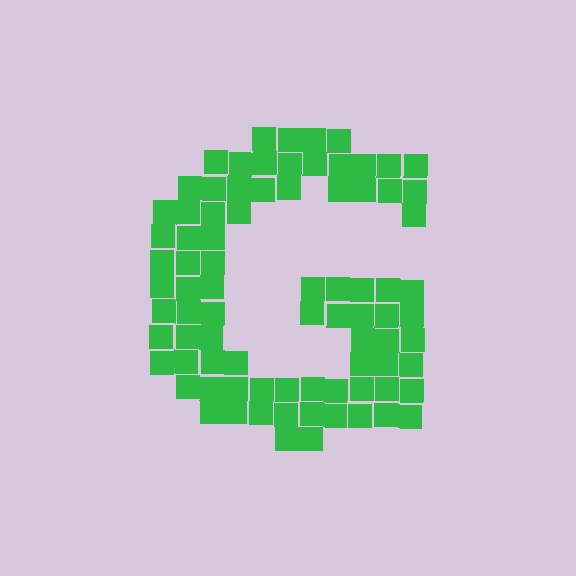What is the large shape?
The large shape is the letter G.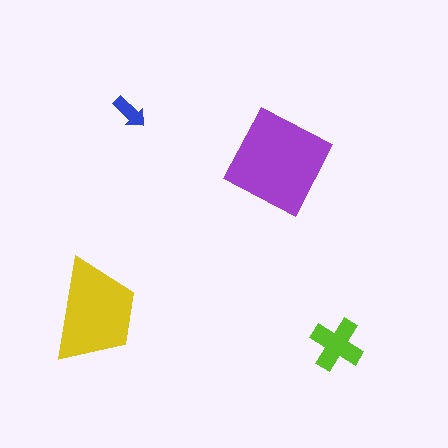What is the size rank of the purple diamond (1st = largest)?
1st.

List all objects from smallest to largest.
The blue arrow, the lime cross, the yellow trapezoid, the purple diamond.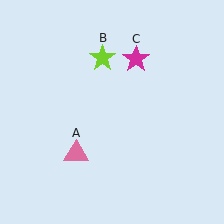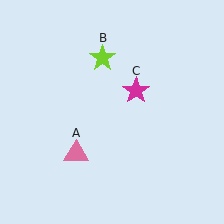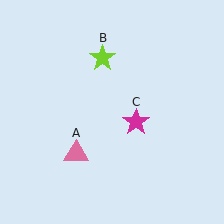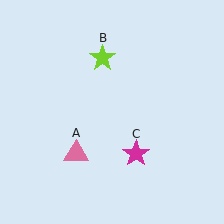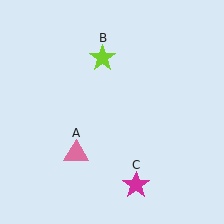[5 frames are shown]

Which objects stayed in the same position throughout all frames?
Pink triangle (object A) and lime star (object B) remained stationary.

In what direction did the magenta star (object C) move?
The magenta star (object C) moved down.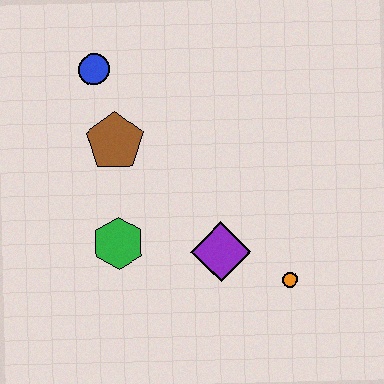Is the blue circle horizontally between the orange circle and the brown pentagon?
No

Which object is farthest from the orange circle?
The blue circle is farthest from the orange circle.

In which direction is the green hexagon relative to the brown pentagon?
The green hexagon is below the brown pentagon.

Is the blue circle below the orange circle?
No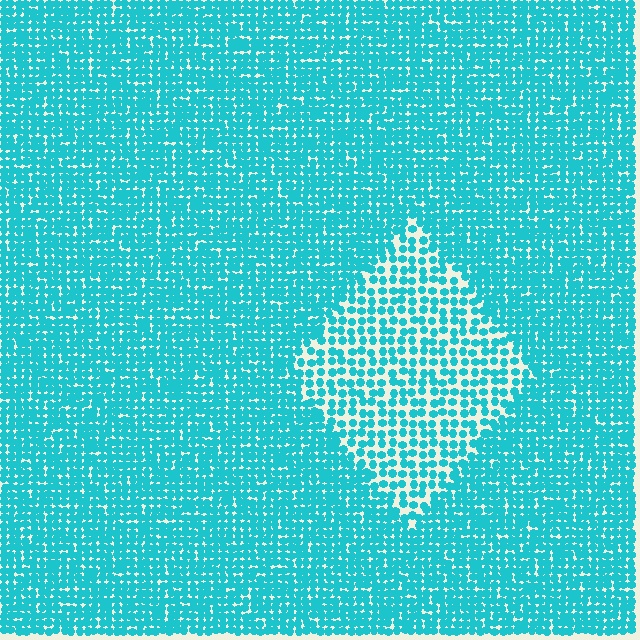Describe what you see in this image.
The image contains small cyan elements arranged at two different densities. A diamond-shaped region is visible where the elements are less densely packed than the surrounding area.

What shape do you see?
I see a diamond.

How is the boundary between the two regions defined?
The boundary is defined by a change in element density (approximately 1.8x ratio). All elements are the same color, size, and shape.